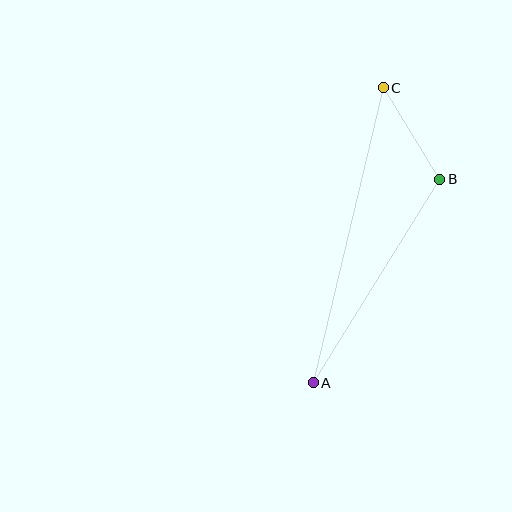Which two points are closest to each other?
Points B and C are closest to each other.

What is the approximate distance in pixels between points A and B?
The distance between A and B is approximately 240 pixels.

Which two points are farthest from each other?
Points A and C are farthest from each other.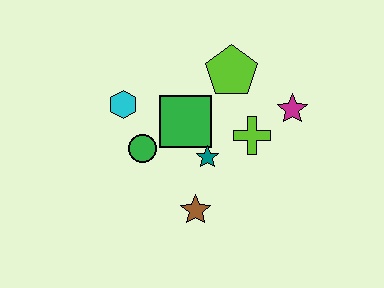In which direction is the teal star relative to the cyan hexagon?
The teal star is to the right of the cyan hexagon.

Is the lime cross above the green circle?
Yes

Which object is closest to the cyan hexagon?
The green circle is closest to the cyan hexagon.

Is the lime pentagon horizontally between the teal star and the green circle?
No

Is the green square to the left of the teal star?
Yes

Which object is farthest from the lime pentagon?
The brown star is farthest from the lime pentagon.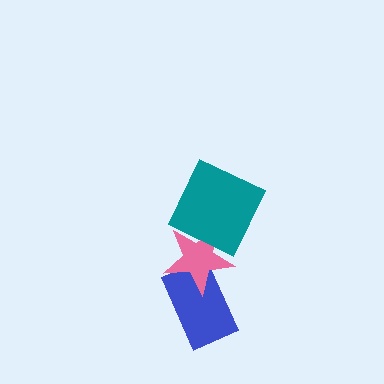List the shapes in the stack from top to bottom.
From top to bottom: the teal square, the pink star, the blue rectangle.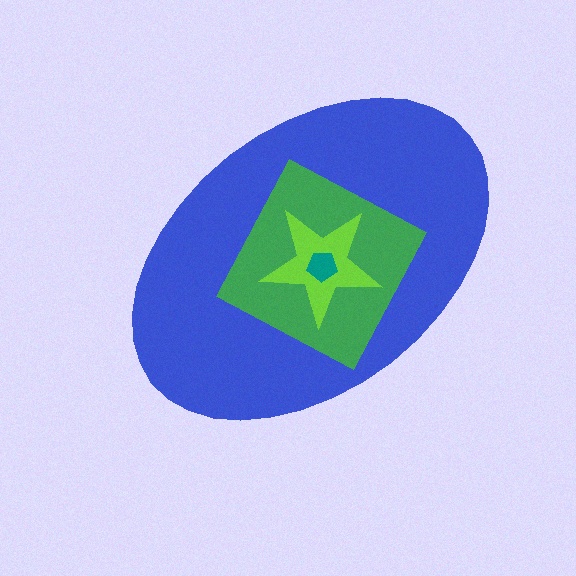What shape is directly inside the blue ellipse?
The green square.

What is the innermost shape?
The teal pentagon.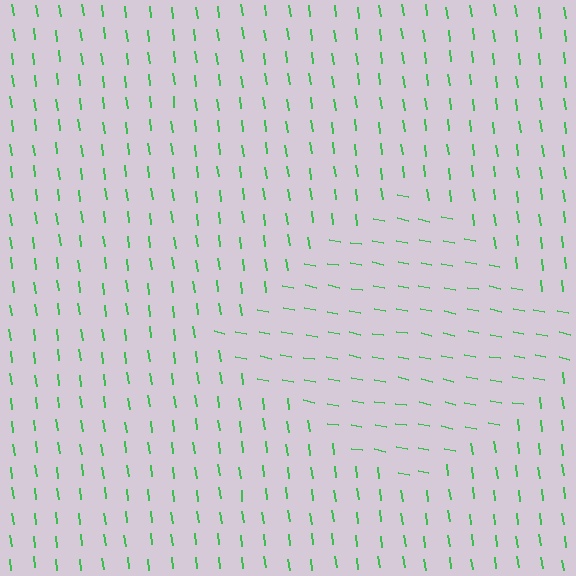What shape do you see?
I see a diamond.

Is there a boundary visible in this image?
Yes, there is a texture boundary formed by a change in line orientation.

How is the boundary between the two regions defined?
The boundary is defined purely by a change in line orientation (approximately 72 degrees difference). All lines are the same color and thickness.